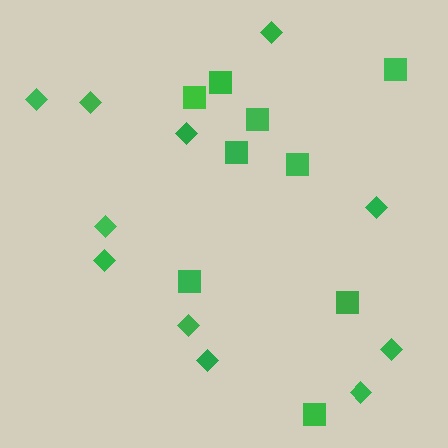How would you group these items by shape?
There are 2 groups: one group of squares (9) and one group of diamonds (11).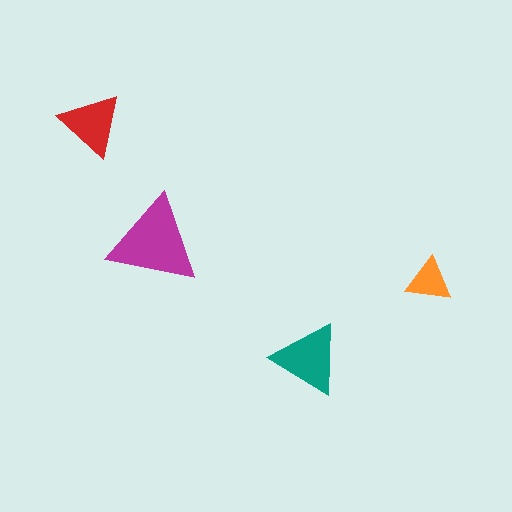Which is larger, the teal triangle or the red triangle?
The teal one.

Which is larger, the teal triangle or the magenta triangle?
The magenta one.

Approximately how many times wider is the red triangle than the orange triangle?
About 1.5 times wider.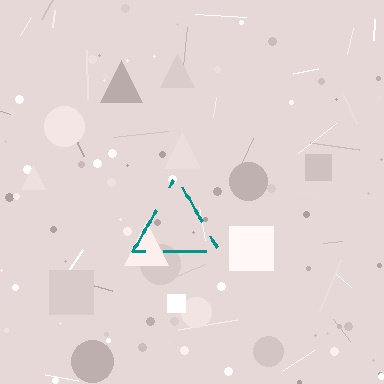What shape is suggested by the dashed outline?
The dashed outline suggests a triangle.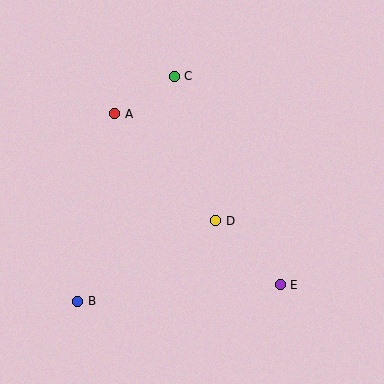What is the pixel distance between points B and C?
The distance between B and C is 245 pixels.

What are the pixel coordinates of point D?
Point D is at (216, 221).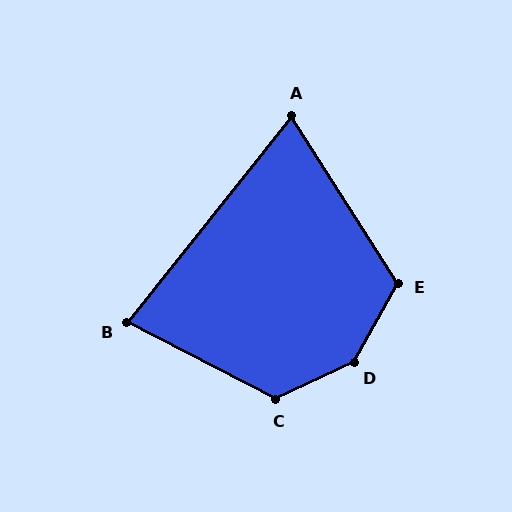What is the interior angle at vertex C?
Approximately 127 degrees (obtuse).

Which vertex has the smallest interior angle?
A, at approximately 71 degrees.